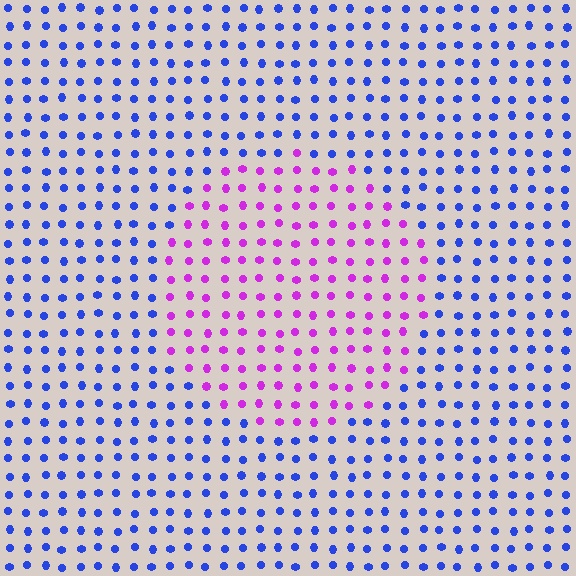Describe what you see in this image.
The image is filled with small blue elements in a uniform arrangement. A circle-shaped region is visible where the elements are tinted to a slightly different hue, forming a subtle color boundary.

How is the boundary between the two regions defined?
The boundary is defined purely by a slight shift in hue (about 64 degrees). Spacing, size, and orientation are identical on both sides.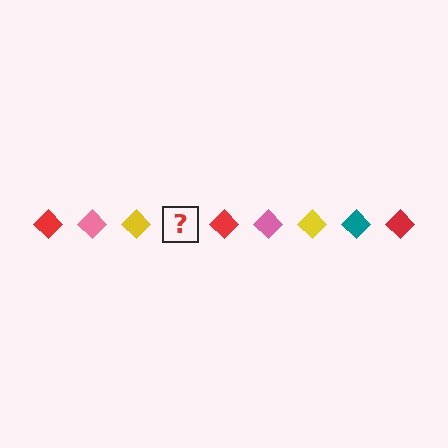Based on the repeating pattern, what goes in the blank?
The blank should be a teal diamond.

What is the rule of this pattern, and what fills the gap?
The rule is that the pattern cycles through red, pink, yellow, teal diamonds. The gap should be filled with a teal diamond.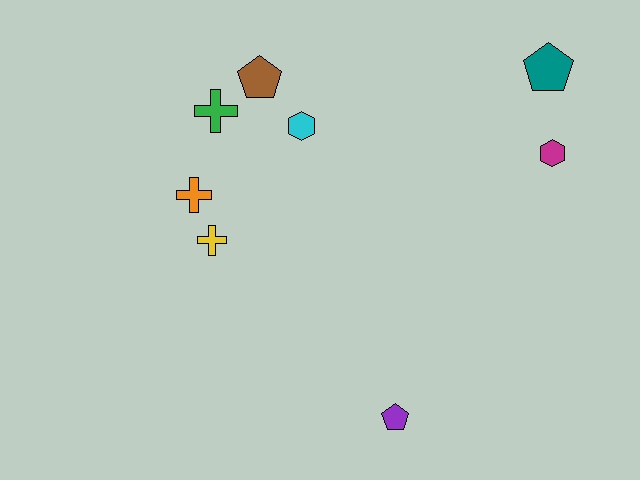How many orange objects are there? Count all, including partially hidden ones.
There is 1 orange object.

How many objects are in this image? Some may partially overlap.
There are 8 objects.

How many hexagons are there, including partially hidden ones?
There are 2 hexagons.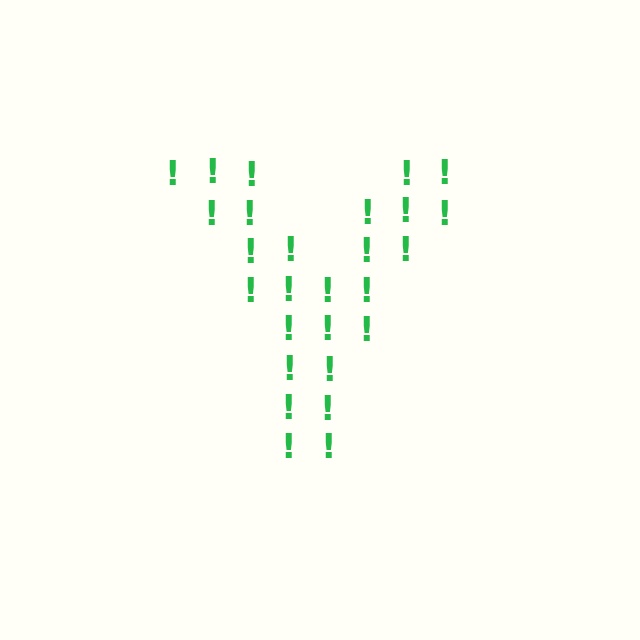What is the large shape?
The large shape is the letter Y.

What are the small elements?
The small elements are exclamation marks.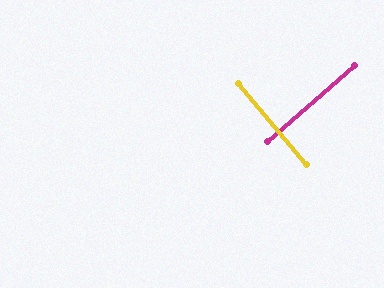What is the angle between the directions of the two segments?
Approximately 89 degrees.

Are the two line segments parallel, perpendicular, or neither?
Perpendicular — they meet at approximately 89°.